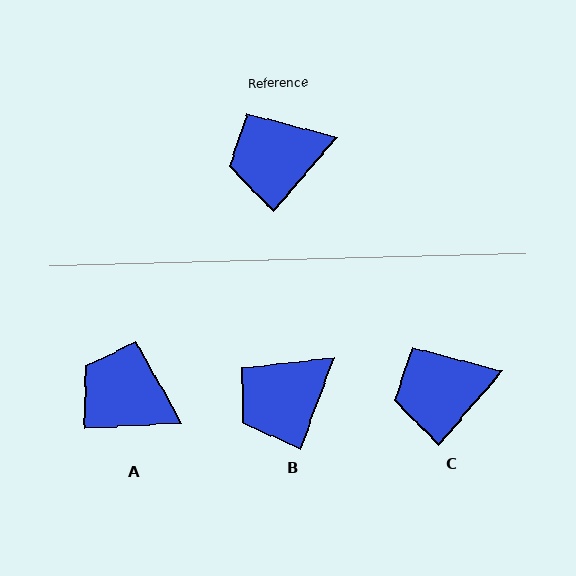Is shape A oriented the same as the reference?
No, it is off by about 46 degrees.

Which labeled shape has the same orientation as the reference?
C.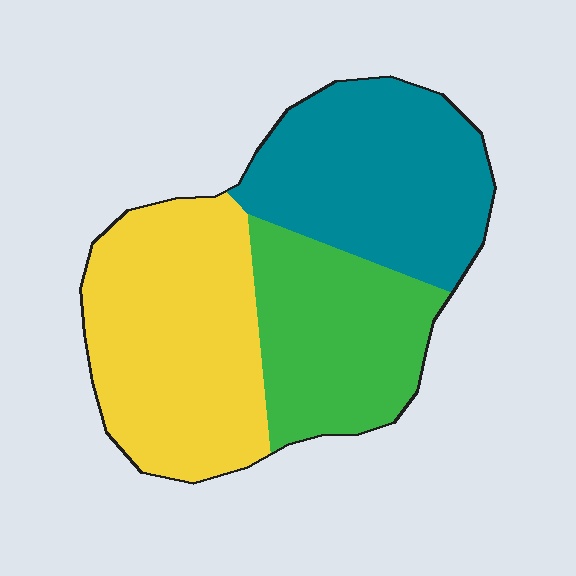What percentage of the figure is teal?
Teal covers around 35% of the figure.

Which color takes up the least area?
Green, at roughly 25%.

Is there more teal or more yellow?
Yellow.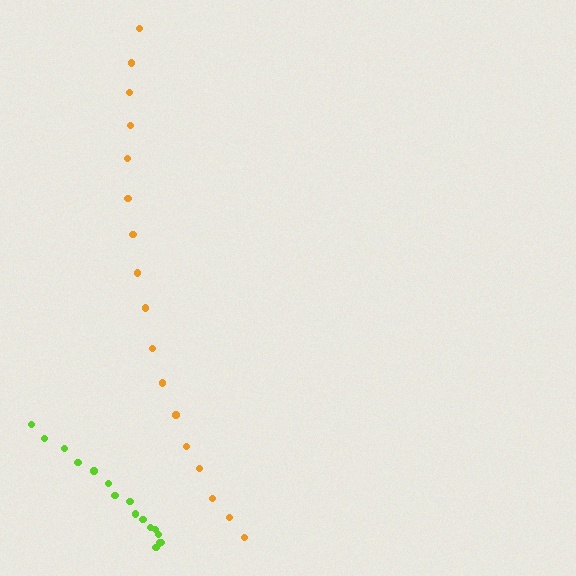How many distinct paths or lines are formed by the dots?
There are 2 distinct paths.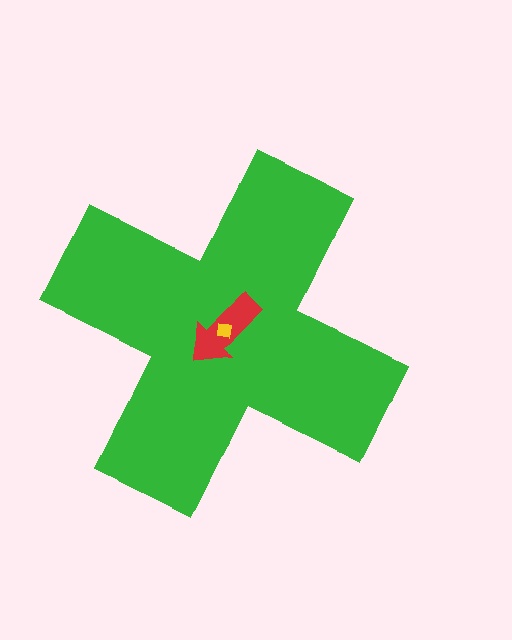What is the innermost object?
The yellow square.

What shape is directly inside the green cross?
The red arrow.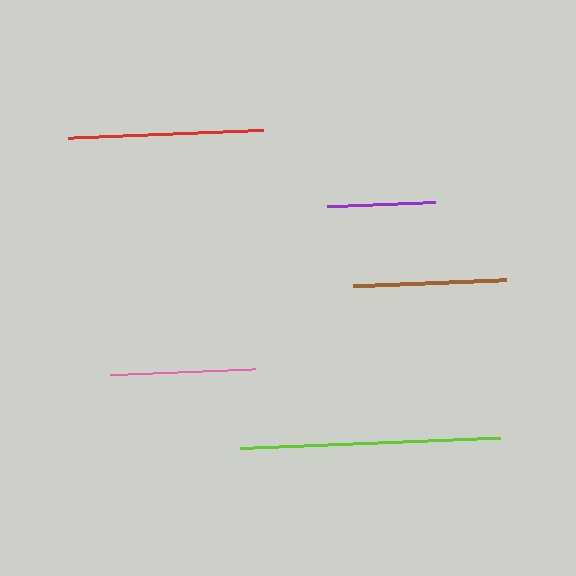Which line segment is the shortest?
The purple line is the shortest at approximately 107 pixels.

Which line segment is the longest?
The lime line is the longest at approximately 260 pixels.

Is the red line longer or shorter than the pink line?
The red line is longer than the pink line.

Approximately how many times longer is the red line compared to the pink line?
The red line is approximately 1.3 times the length of the pink line.